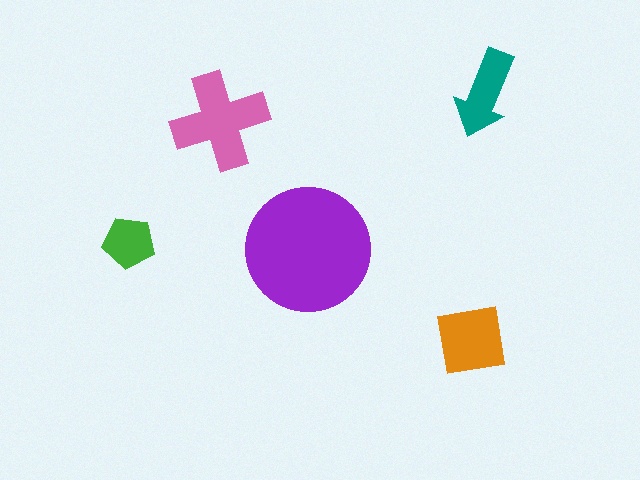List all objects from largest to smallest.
The purple circle, the pink cross, the orange square, the teal arrow, the green pentagon.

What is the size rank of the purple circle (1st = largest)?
1st.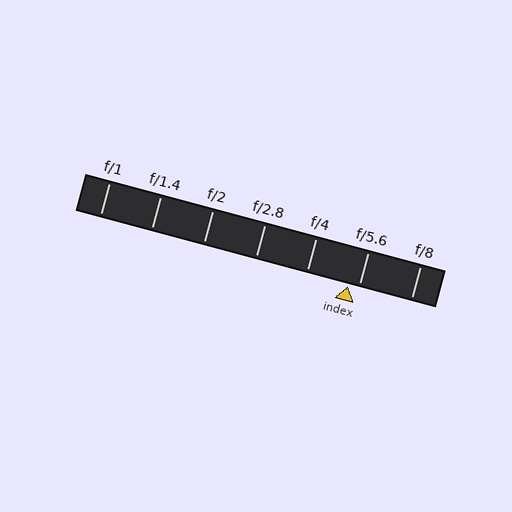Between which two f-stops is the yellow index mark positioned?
The index mark is between f/4 and f/5.6.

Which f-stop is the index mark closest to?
The index mark is closest to f/5.6.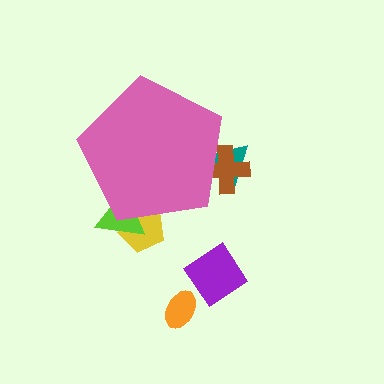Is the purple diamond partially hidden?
No, the purple diamond is fully visible.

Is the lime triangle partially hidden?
Yes, the lime triangle is partially hidden behind the pink pentagon.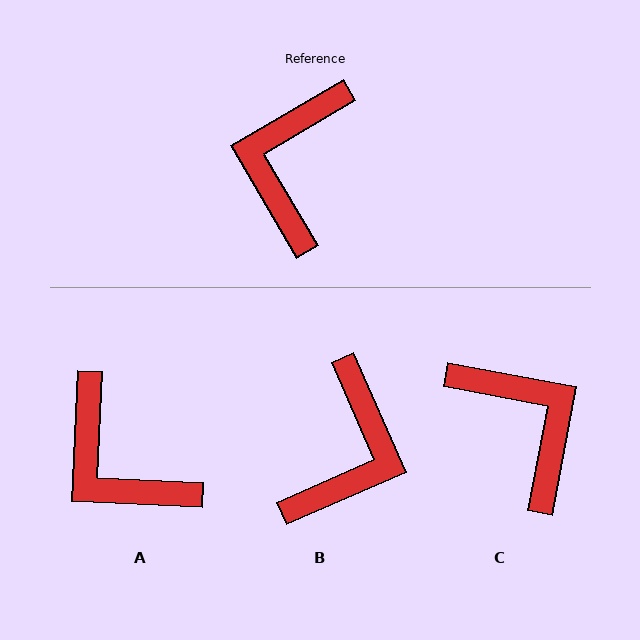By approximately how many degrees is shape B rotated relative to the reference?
Approximately 173 degrees counter-clockwise.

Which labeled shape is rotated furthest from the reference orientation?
B, about 173 degrees away.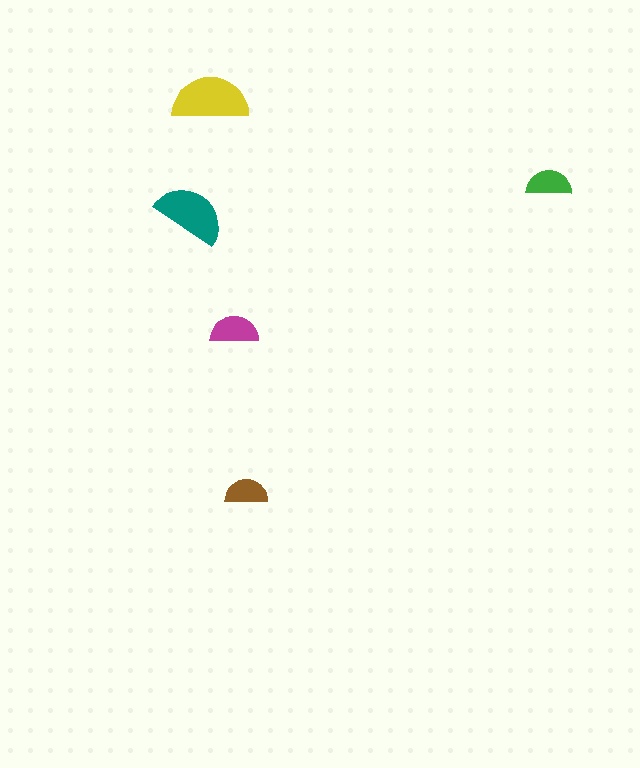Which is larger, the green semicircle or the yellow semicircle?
The yellow one.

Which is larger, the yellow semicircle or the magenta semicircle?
The yellow one.